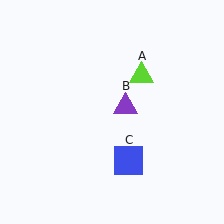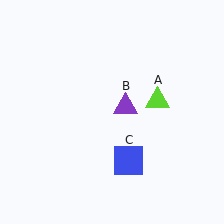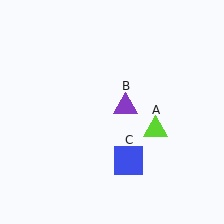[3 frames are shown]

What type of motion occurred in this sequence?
The lime triangle (object A) rotated clockwise around the center of the scene.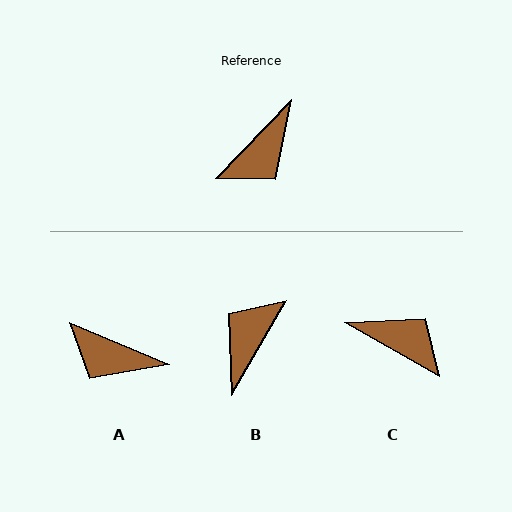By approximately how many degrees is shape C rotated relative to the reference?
Approximately 104 degrees counter-clockwise.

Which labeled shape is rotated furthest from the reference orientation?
B, about 166 degrees away.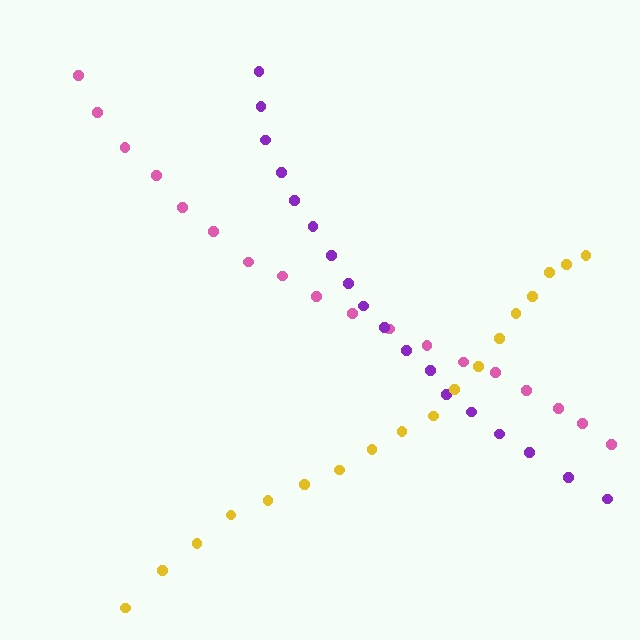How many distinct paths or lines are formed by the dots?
There are 3 distinct paths.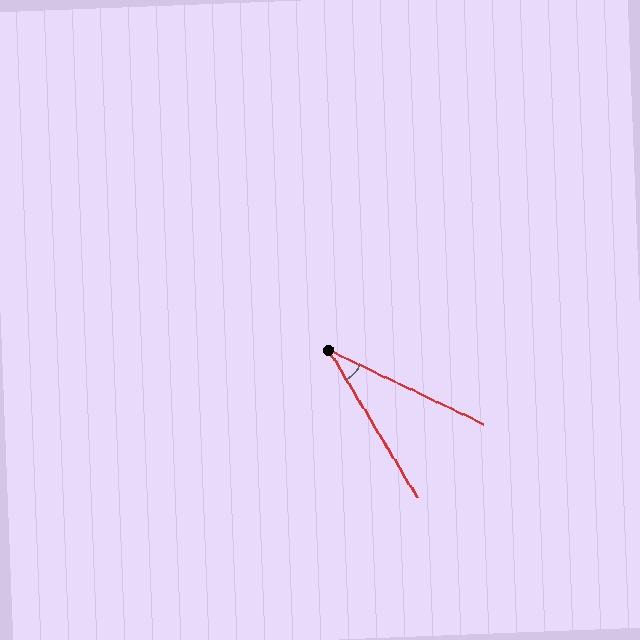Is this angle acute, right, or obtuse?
It is acute.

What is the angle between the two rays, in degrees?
Approximately 33 degrees.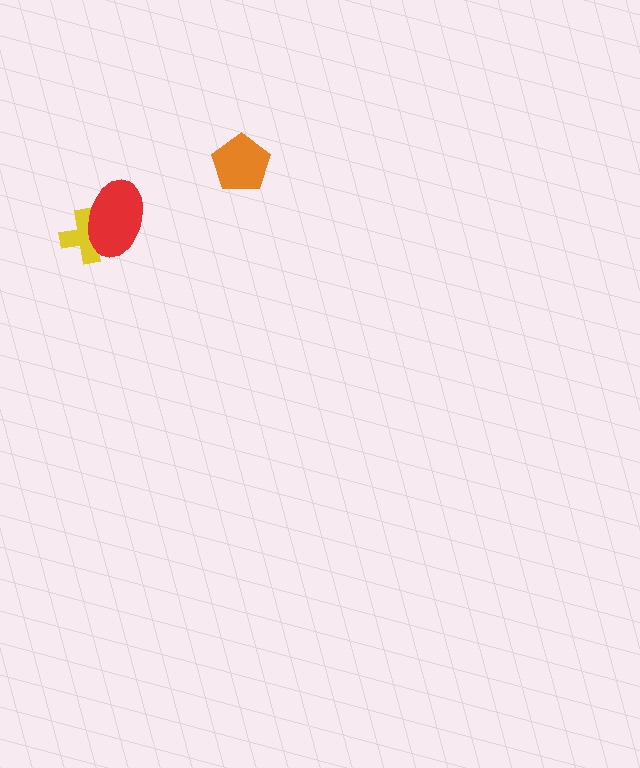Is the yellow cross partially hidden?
Yes, it is partially covered by another shape.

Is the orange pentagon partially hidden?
No, no other shape covers it.